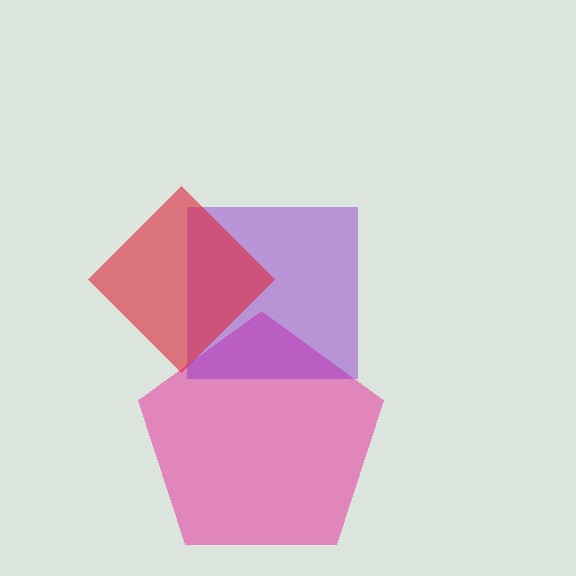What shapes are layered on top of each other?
The layered shapes are: a pink pentagon, a purple square, a red diamond.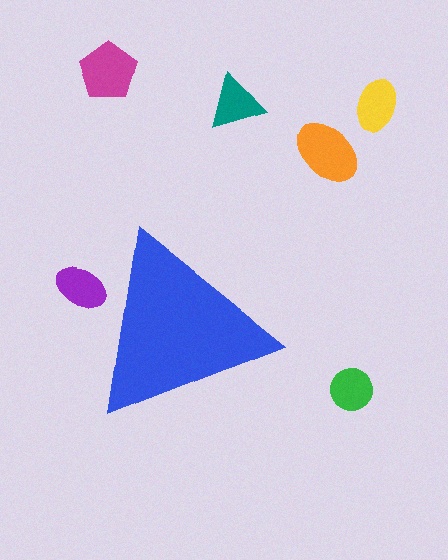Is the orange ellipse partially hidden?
No, the orange ellipse is fully visible.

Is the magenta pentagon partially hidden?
No, the magenta pentagon is fully visible.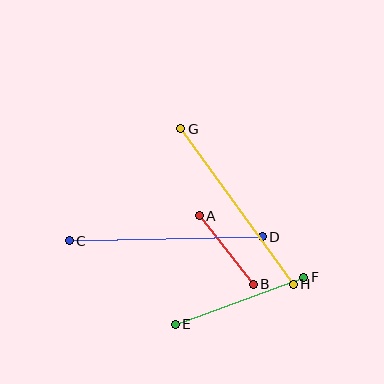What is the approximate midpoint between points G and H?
The midpoint is at approximately (237, 207) pixels.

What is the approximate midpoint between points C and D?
The midpoint is at approximately (166, 239) pixels.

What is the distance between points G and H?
The distance is approximately 192 pixels.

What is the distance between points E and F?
The distance is approximately 137 pixels.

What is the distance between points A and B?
The distance is approximately 87 pixels.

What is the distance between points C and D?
The distance is approximately 193 pixels.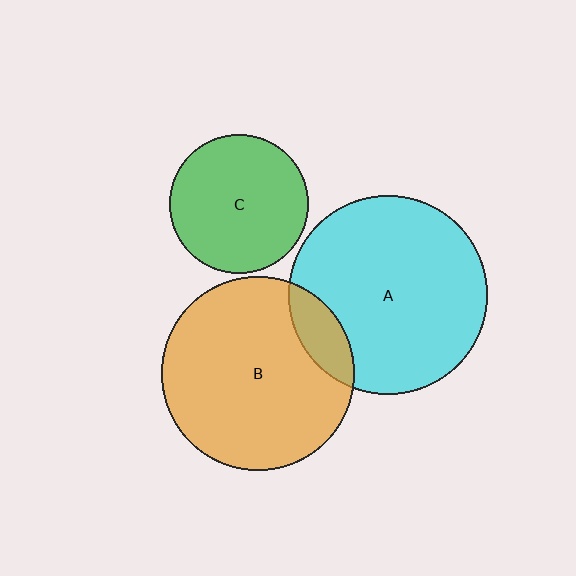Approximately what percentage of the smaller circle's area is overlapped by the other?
Approximately 15%.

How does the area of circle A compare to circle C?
Approximately 2.1 times.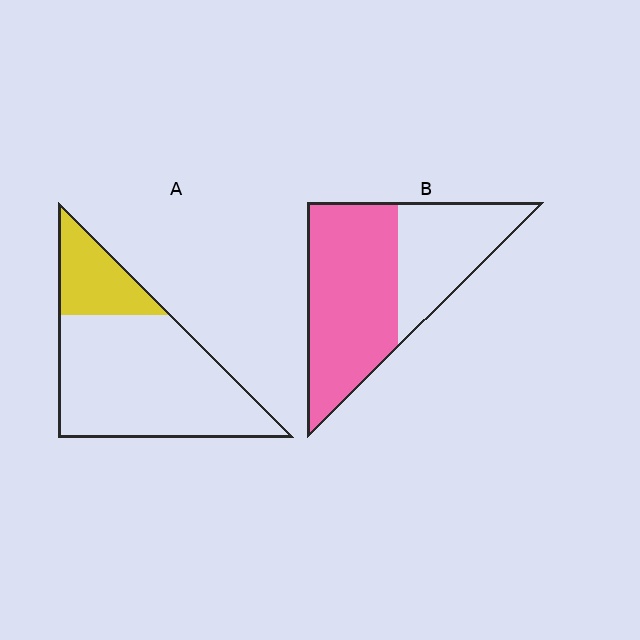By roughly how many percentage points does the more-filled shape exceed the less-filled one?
By roughly 40 percentage points (B over A).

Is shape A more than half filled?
No.